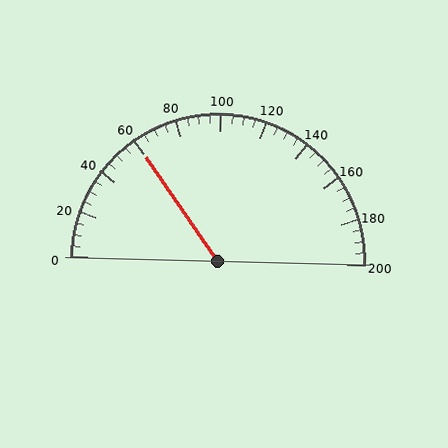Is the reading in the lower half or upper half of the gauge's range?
The reading is in the lower half of the range (0 to 200).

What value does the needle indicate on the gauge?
The needle indicates approximately 60.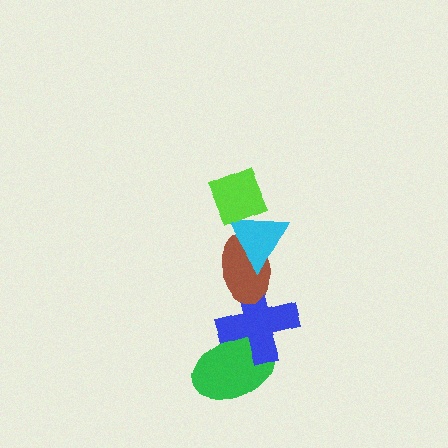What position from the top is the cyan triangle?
The cyan triangle is 2nd from the top.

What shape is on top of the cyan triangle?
The lime diamond is on top of the cyan triangle.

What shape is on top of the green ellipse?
The blue cross is on top of the green ellipse.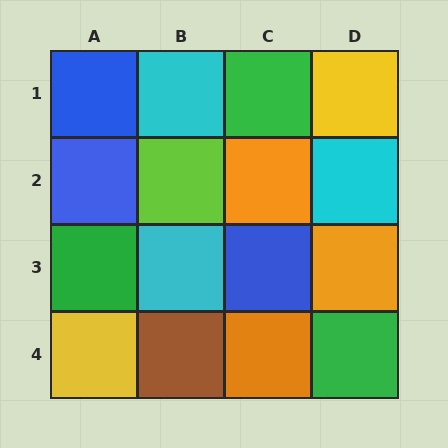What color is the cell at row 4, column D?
Green.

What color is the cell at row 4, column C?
Orange.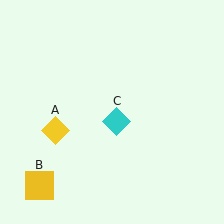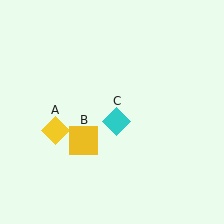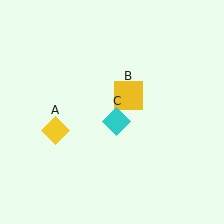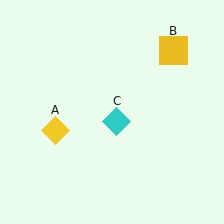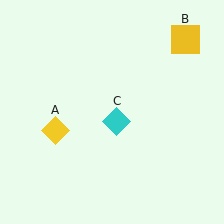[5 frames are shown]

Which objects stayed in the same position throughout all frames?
Yellow diamond (object A) and cyan diamond (object C) remained stationary.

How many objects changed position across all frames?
1 object changed position: yellow square (object B).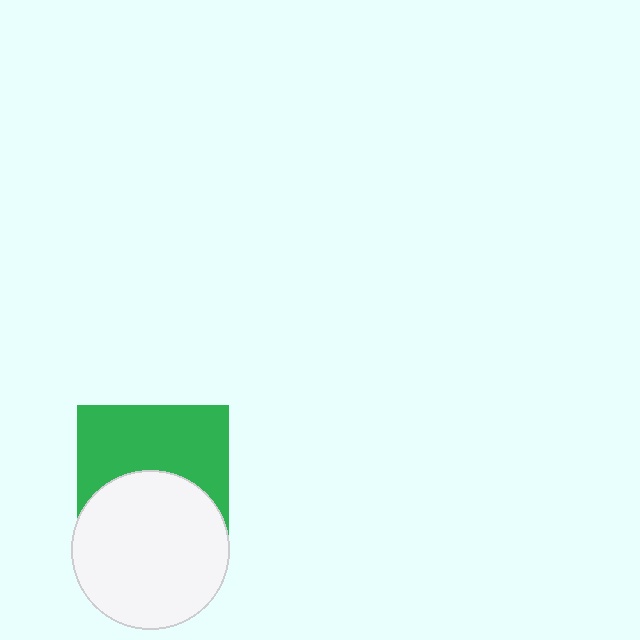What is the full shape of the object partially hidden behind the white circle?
The partially hidden object is a green square.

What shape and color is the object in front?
The object in front is a white circle.